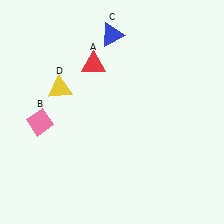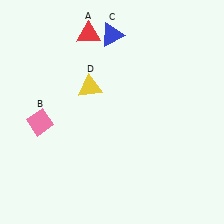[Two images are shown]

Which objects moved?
The objects that moved are: the red triangle (A), the yellow triangle (D).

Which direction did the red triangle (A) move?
The red triangle (A) moved up.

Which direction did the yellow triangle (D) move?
The yellow triangle (D) moved right.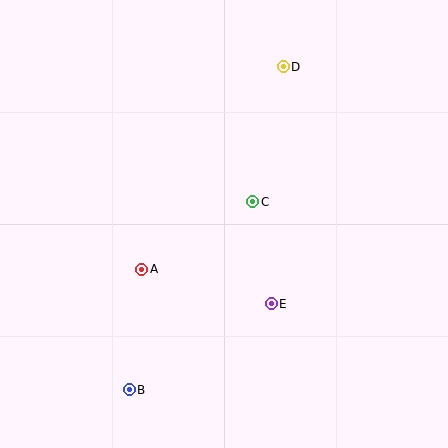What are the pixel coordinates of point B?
Point B is at (129, 390).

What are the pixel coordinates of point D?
Point D is at (283, 67).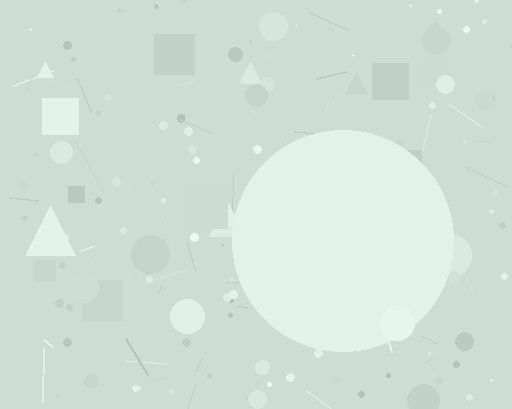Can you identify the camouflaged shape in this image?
The camouflaged shape is a circle.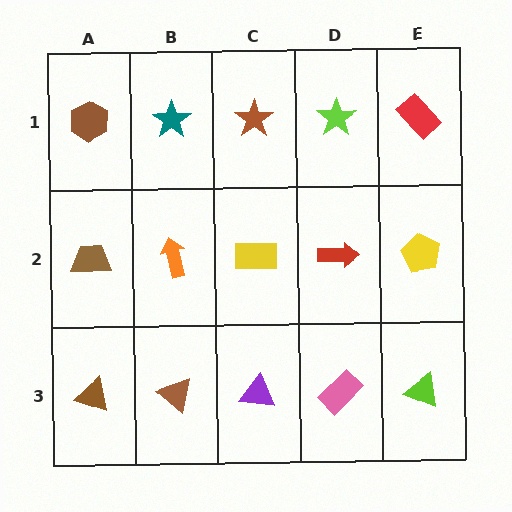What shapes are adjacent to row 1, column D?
A red arrow (row 2, column D), a brown star (row 1, column C), a red rectangle (row 1, column E).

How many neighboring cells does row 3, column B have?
3.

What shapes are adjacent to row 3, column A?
A brown trapezoid (row 2, column A), a brown triangle (row 3, column B).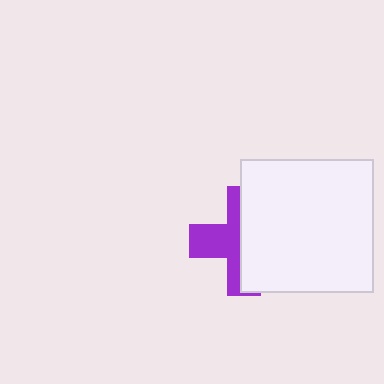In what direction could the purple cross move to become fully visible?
The purple cross could move left. That would shift it out from behind the white square entirely.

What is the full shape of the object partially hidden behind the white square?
The partially hidden object is a purple cross.